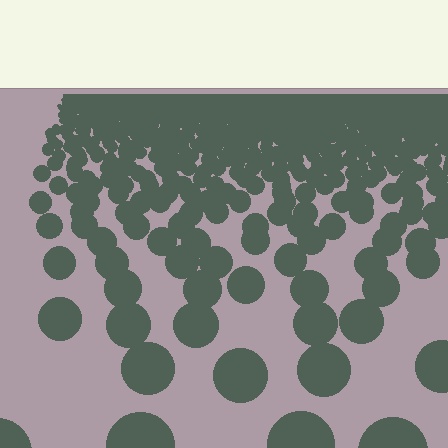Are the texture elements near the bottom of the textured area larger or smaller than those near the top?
Larger. Near the bottom, elements are closer to the viewer and appear at a bigger on-screen size.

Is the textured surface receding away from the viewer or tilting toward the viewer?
The surface is receding away from the viewer. Texture elements get smaller and denser toward the top.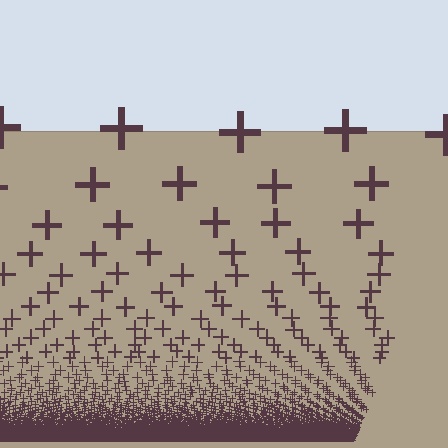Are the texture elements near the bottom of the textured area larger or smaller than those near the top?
Smaller. The gradient is inverted — elements near the bottom are smaller and denser.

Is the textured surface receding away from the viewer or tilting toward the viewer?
The surface appears to tilt toward the viewer. Texture elements get larger and sparser toward the top.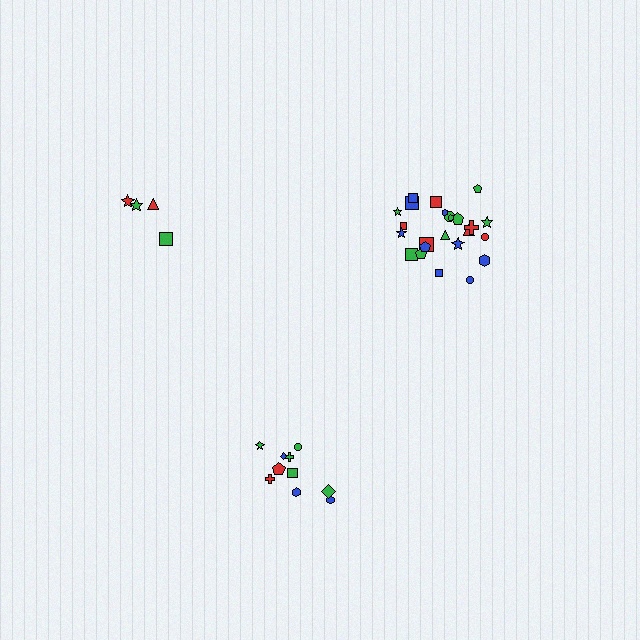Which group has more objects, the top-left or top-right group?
The top-right group.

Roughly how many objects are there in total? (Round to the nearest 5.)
Roughly 40 objects in total.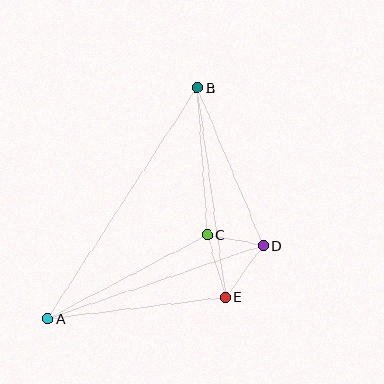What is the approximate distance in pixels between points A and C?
The distance between A and C is approximately 180 pixels.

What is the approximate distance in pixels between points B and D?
The distance between B and D is approximately 171 pixels.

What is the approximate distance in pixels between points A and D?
The distance between A and D is approximately 227 pixels.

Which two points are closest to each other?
Points C and D are closest to each other.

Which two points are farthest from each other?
Points A and B are farthest from each other.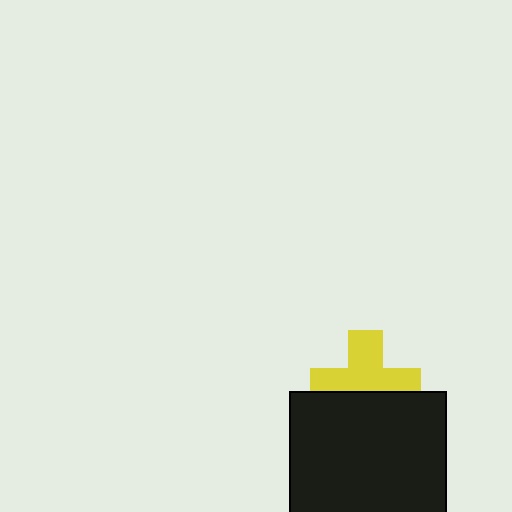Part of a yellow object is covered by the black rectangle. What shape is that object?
It is a cross.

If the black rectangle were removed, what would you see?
You would see the complete yellow cross.